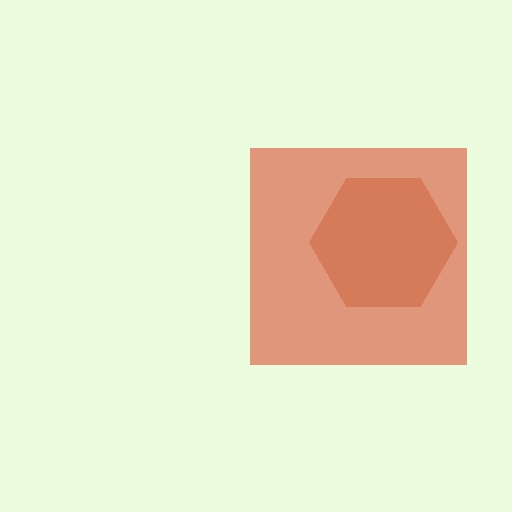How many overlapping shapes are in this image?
There are 2 overlapping shapes in the image.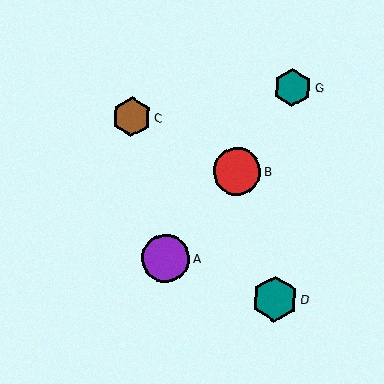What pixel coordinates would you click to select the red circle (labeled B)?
Click at (237, 171) to select the red circle B.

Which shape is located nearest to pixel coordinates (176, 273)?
The purple circle (labeled A) at (166, 258) is nearest to that location.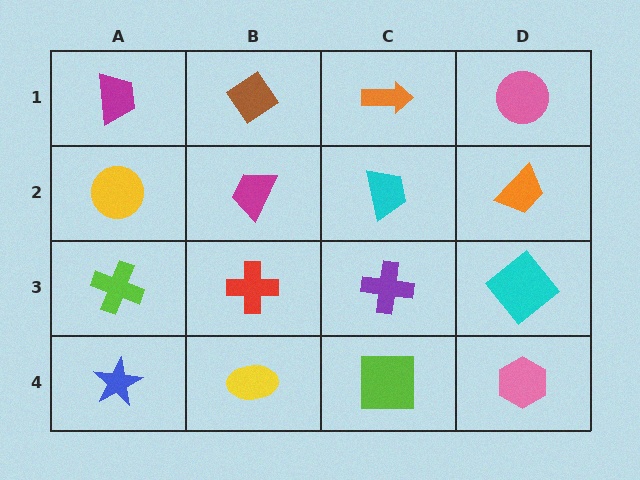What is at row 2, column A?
A yellow circle.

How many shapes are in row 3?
4 shapes.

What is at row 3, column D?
A cyan diamond.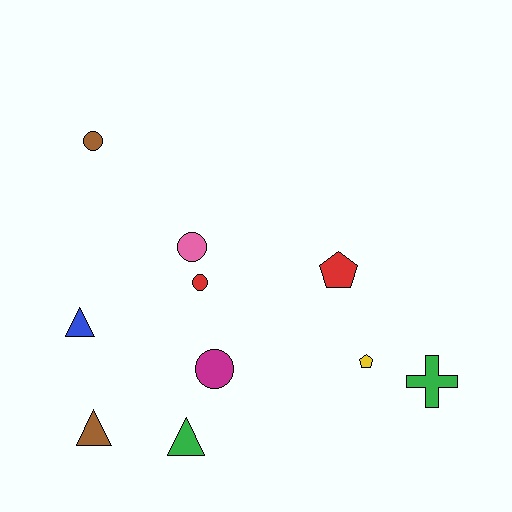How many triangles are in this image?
There are 3 triangles.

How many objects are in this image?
There are 10 objects.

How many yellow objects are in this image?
There is 1 yellow object.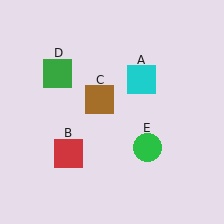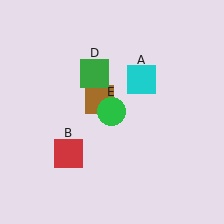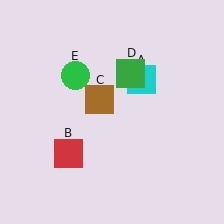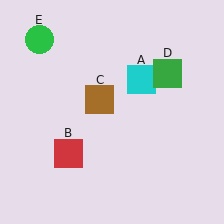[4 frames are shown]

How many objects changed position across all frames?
2 objects changed position: green square (object D), green circle (object E).